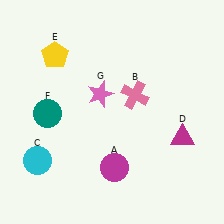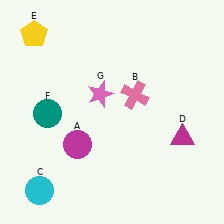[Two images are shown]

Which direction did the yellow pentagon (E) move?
The yellow pentagon (E) moved up.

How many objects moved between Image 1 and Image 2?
3 objects moved between the two images.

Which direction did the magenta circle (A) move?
The magenta circle (A) moved left.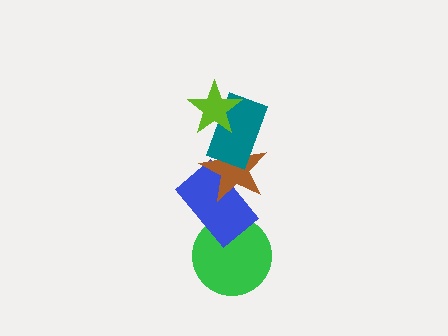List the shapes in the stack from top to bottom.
From top to bottom: the lime star, the teal rectangle, the brown star, the blue rectangle, the green circle.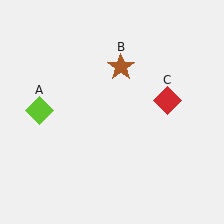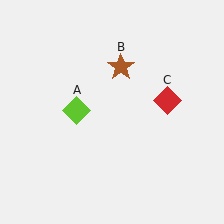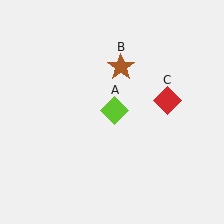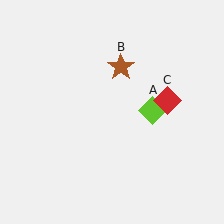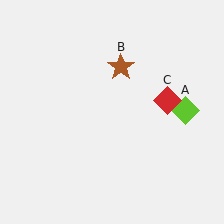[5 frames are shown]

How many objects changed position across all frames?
1 object changed position: lime diamond (object A).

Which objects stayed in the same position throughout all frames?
Brown star (object B) and red diamond (object C) remained stationary.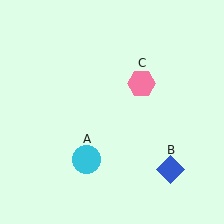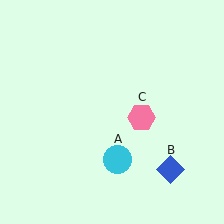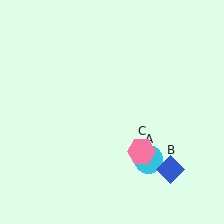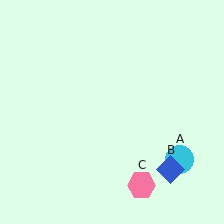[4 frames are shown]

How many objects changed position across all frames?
2 objects changed position: cyan circle (object A), pink hexagon (object C).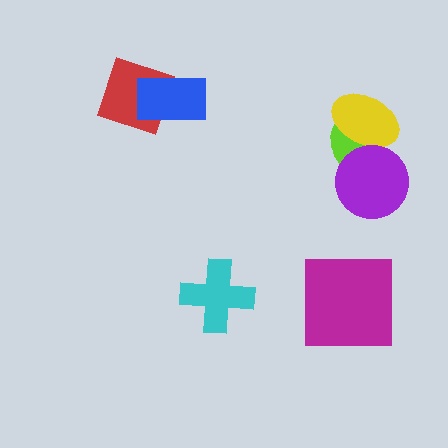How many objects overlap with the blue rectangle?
1 object overlaps with the blue rectangle.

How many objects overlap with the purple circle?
2 objects overlap with the purple circle.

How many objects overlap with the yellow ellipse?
2 objects overlap with the yellow ellipse.